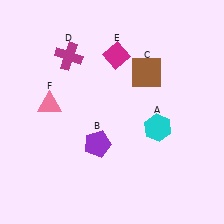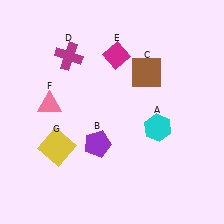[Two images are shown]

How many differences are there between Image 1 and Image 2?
There is 1 difference between the two images.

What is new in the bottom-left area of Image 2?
A yellow square (G) was added in the bottom-left area of Image 2.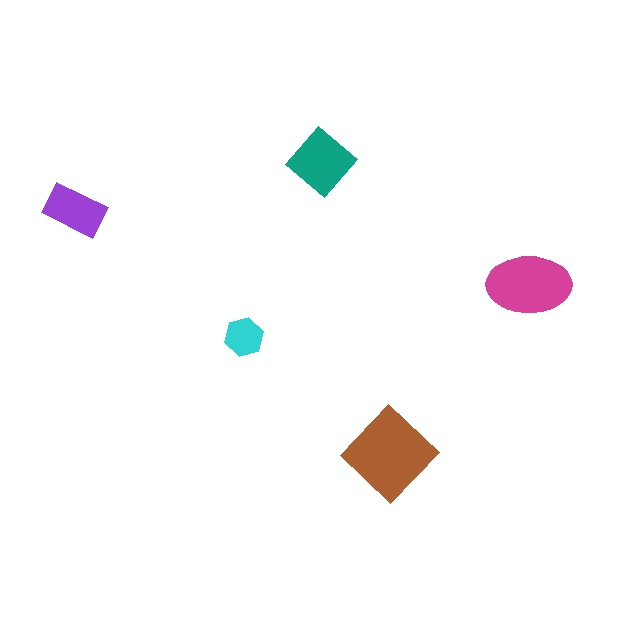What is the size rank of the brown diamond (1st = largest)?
1st.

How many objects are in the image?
There are 5 objects in the image.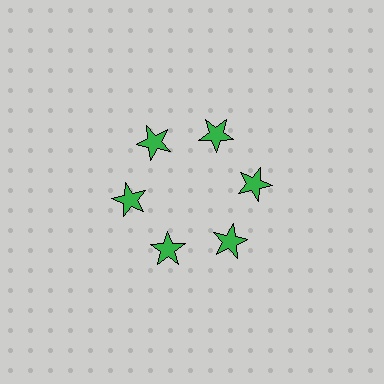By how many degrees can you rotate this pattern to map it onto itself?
The pattern maps onto itself every 60 degrees of rotation.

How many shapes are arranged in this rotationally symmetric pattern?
There are 6 shapes, arranged in 6 groups of 1.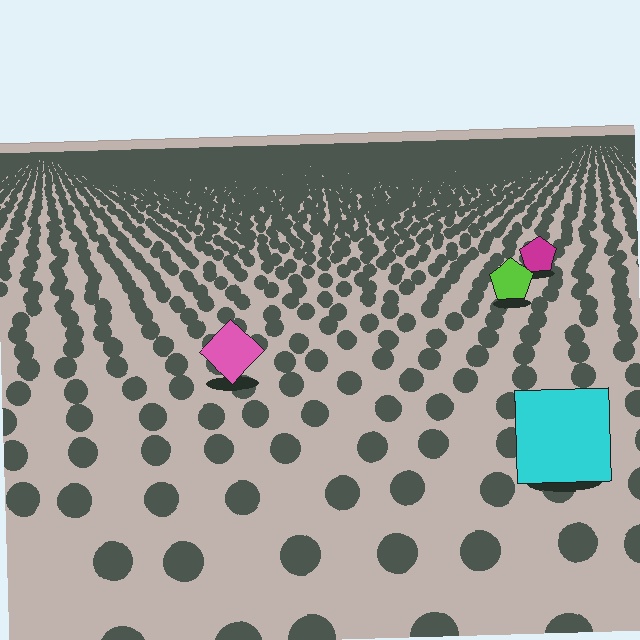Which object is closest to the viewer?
The cyan square is closest. The texture marks near it are larger and more spread out.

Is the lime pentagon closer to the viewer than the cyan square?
No. The cyan square is closer — you can tell from the texture gradient: the ground texture is coarser near it.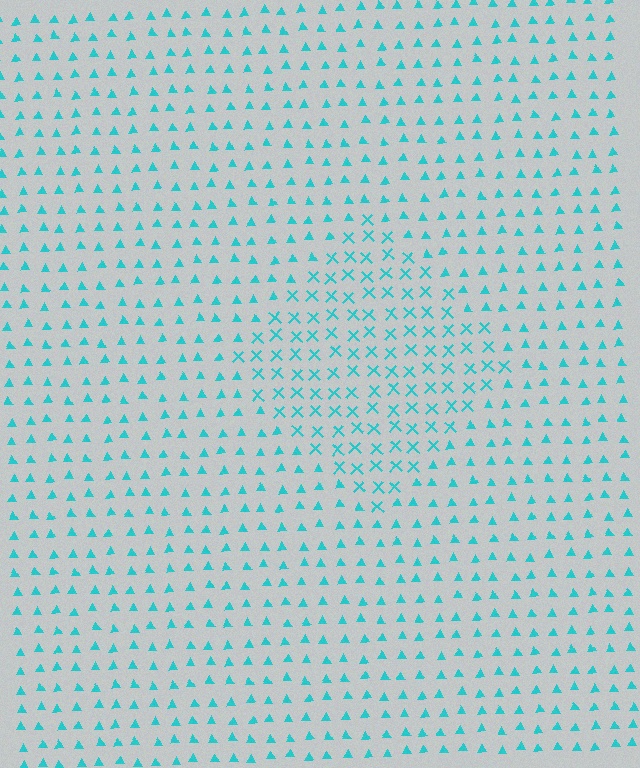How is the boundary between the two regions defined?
The boundary is defined by a change in element shape: X marks inside vs. triangles outside. All elements share the same color and spacing.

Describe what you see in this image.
The image is filled with small cyan elements arranged in a uniform grid. A diamond-shaped region contains X marks, while the surrounding area contains triangles. The boundary is defined purely by the change in element shape.